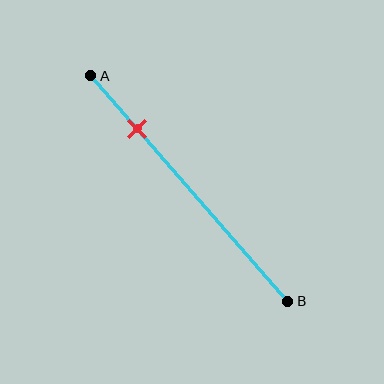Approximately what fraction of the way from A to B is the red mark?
The red mark is approximately 25% of the way from A to B.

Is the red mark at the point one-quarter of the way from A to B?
Yes, the mark is approximately at the one-quarter point.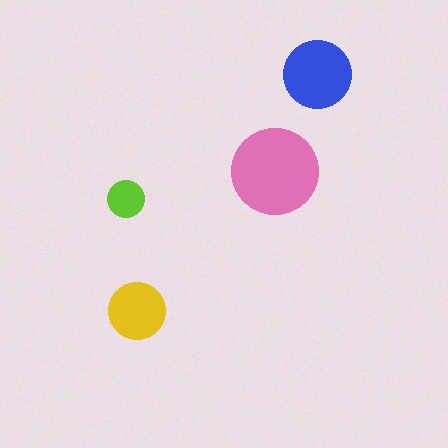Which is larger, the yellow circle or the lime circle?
The yellow one.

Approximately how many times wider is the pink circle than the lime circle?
About 2.5 times wider.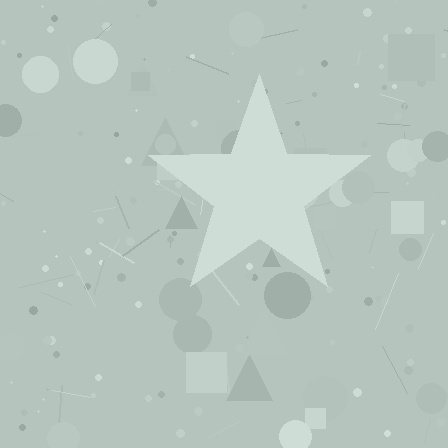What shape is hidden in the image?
A star is hidden in the image.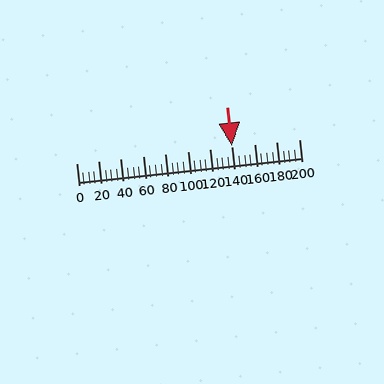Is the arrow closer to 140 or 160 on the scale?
The arrow is closer to 140.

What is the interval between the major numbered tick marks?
The major tick marks are spaced 20 units apart.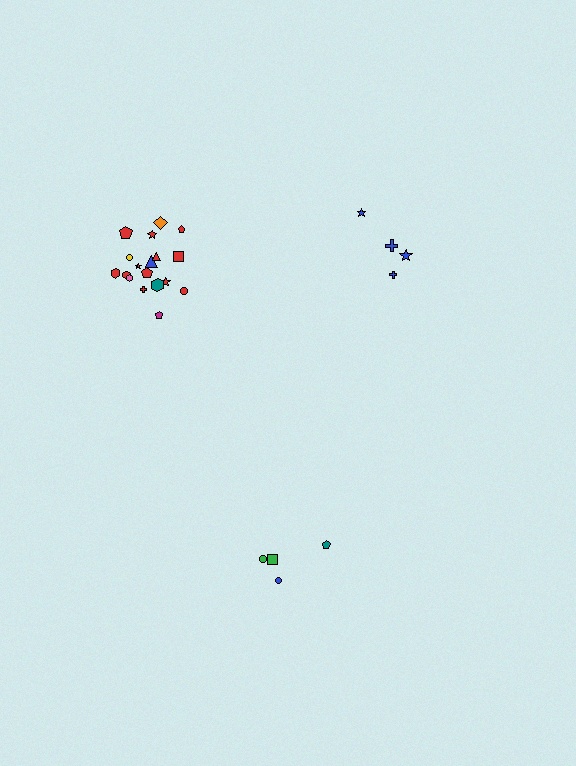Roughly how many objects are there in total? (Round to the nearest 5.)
Roughly 25 objects in total.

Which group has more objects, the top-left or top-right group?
The top-left group.